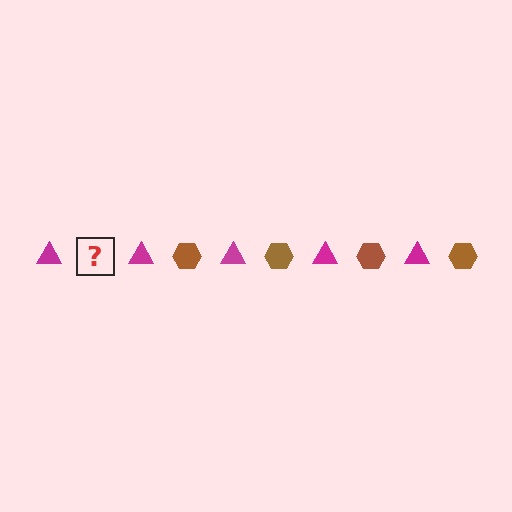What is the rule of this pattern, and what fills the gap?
The rule is that the pattern alternates between magenta triangle and brown hexagon. The gap should be filled with a brown hexagon.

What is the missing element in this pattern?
The missing element is a brown hexagon.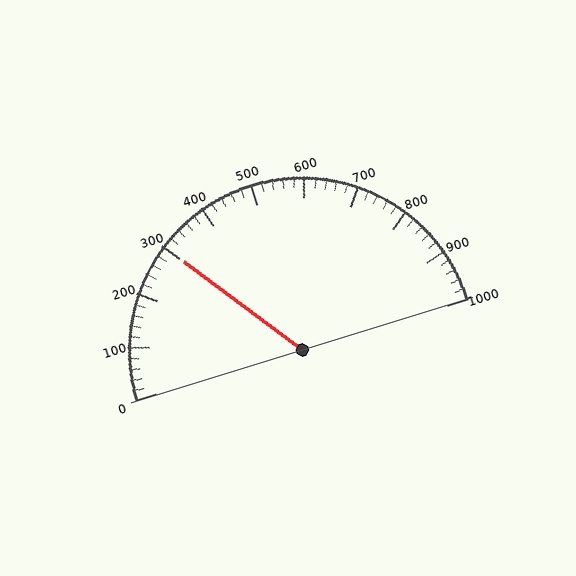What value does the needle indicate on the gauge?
The needle indicates approximately 300.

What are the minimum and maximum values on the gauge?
The gauge ranges from 0 to 1000.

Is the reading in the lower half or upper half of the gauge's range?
The reading is in the lower half of the range (0 to 1000).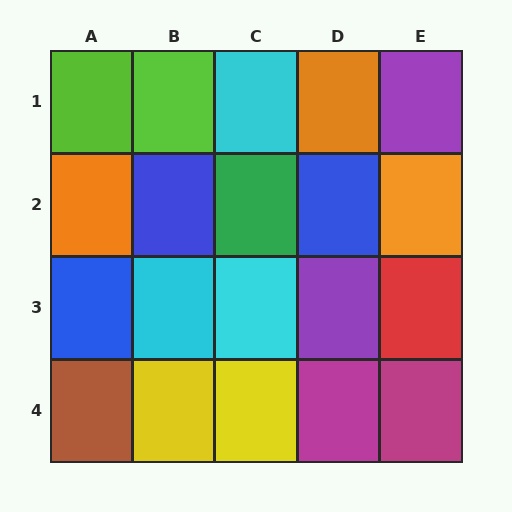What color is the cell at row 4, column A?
Brown.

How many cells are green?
1 cell is green.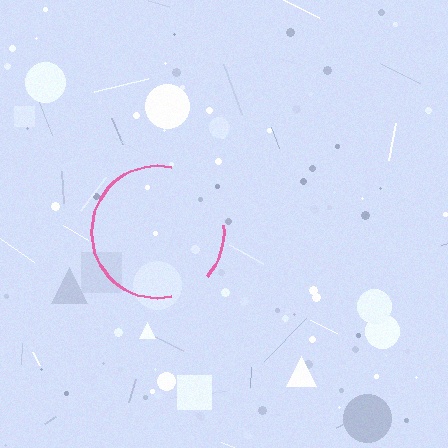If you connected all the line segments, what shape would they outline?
They would outline a circle.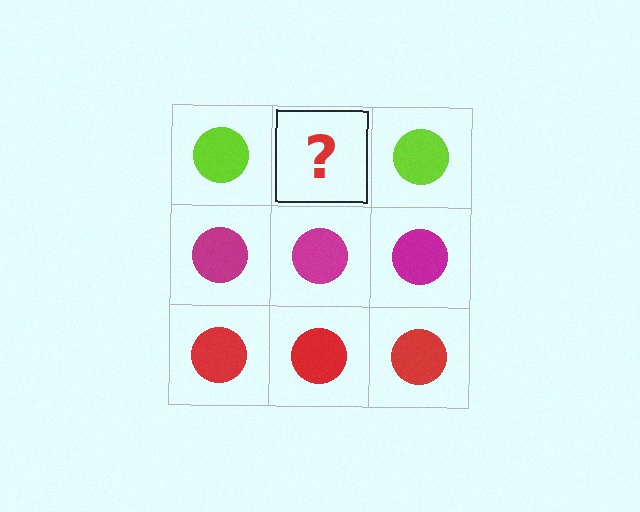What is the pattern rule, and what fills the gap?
The rule is that each row has a consistent color. The gap should be filled with a lime circle.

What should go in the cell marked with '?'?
The missing cell should contain a lime circle.